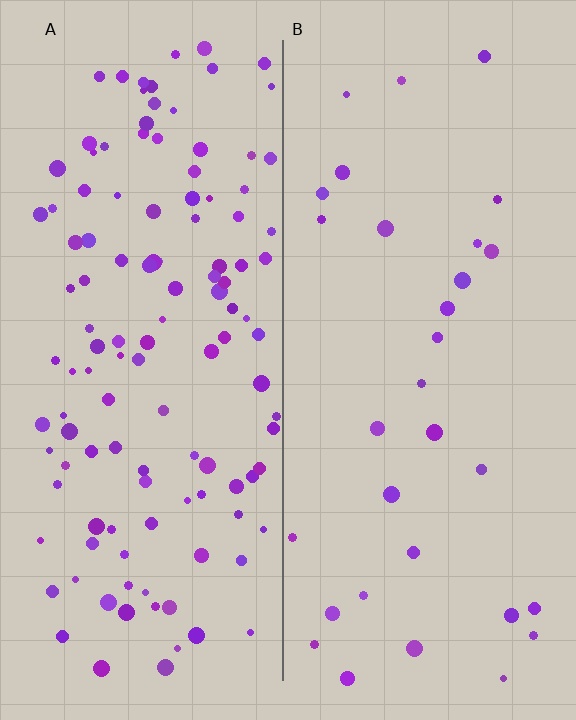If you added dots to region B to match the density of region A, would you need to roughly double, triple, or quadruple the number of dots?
Approximately quadruple.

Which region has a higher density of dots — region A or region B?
A (the left).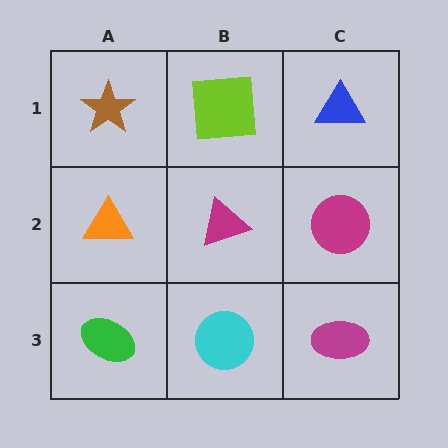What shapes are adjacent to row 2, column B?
A lime square (row 1, column B), a cyan circle (row 3, column B), an orange triangle (row 2, column A), a magenta circle (row 2, column C).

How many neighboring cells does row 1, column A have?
2.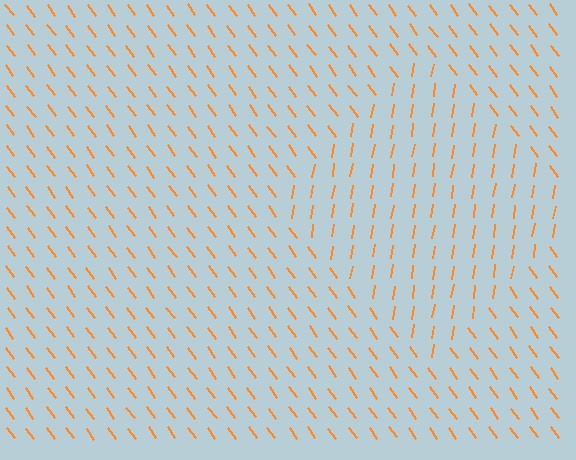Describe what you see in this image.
The image is filled with small orange line segments. A diamond region in the image has lines oriented differently from the surrounding lines, creating a visible texture boundary.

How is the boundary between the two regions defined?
The boundary is defined purely by a change in line orientation (approximately 45 degrees difference). All lines are the same color and thickness.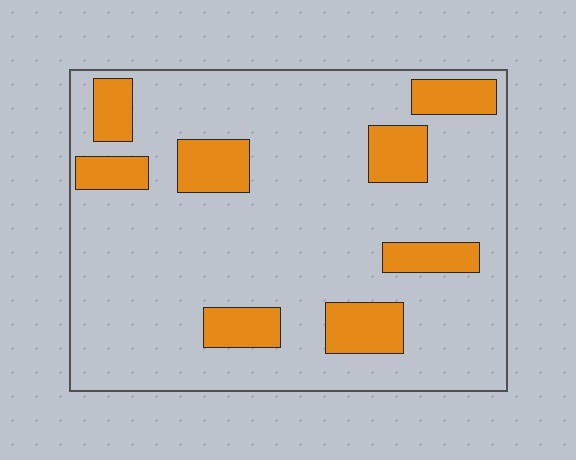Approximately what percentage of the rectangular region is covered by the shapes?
Approximately 20%.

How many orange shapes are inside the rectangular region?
8.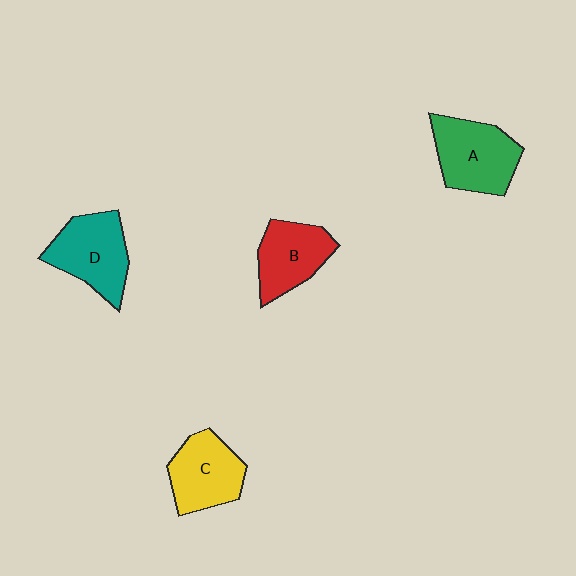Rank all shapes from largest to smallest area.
From largest to smallest: A (green), D (teal), C (yellow), B (red).